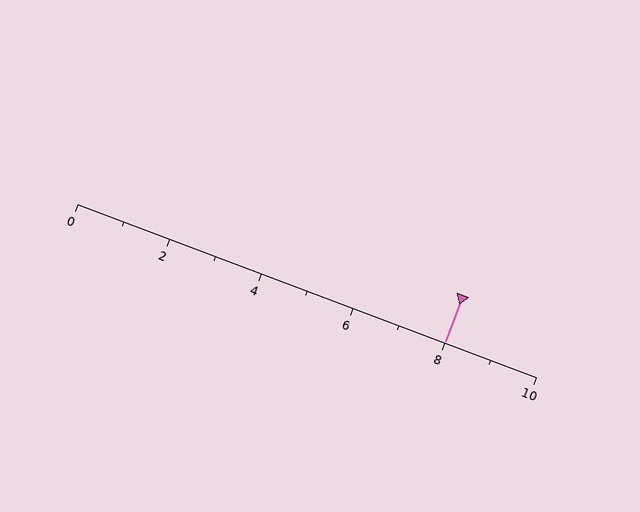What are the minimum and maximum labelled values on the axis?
The axis runs from 0 to 10.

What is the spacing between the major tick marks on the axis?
The major ticks are spaced 2 apart.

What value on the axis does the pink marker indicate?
The marker indicates approximately 8.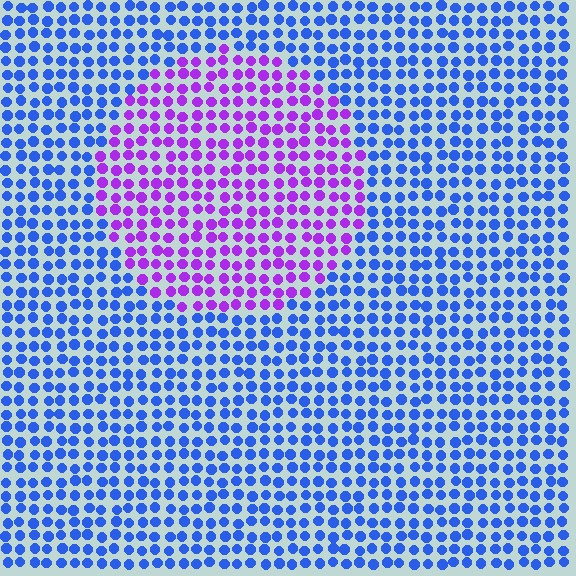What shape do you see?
I see a circle.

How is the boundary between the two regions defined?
The boundary is defined purely by a slight shift in hue (about 58 degrees). Spacing, size, and orientation are identical on both sides.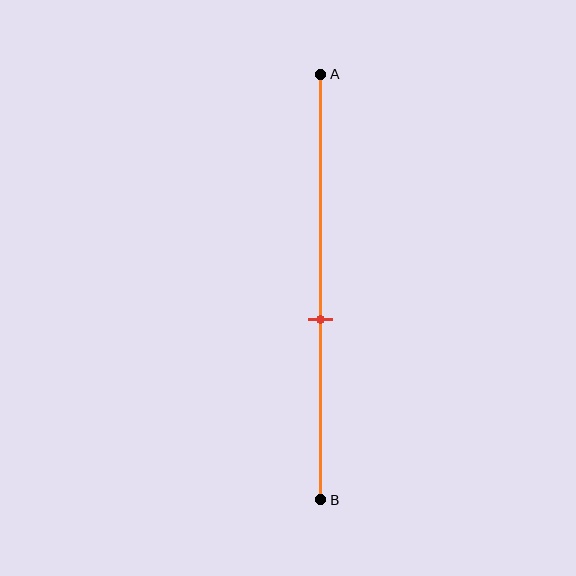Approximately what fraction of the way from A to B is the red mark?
The red mark is approximately 60% of the way from A to B.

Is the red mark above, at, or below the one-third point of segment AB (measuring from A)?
The red mark is below the one-third point of segment AB.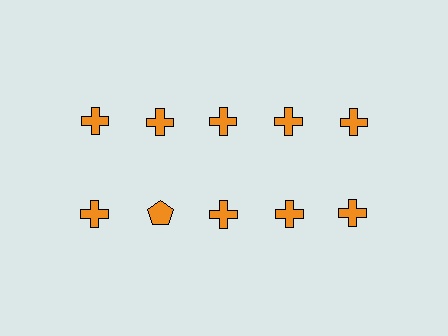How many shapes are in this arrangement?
There are 10 shapes arranged in a grid pattern.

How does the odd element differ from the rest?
It has a different shape: pentagon instead of cross.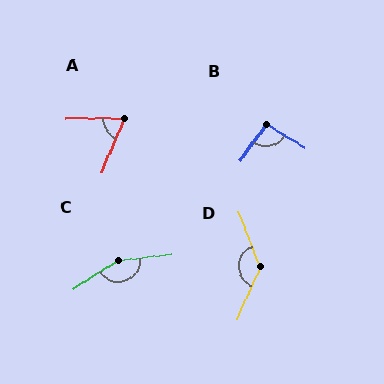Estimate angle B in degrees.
Approximately 95 degrees.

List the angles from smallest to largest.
A (67°), B (95°), D (134°), C (154°).